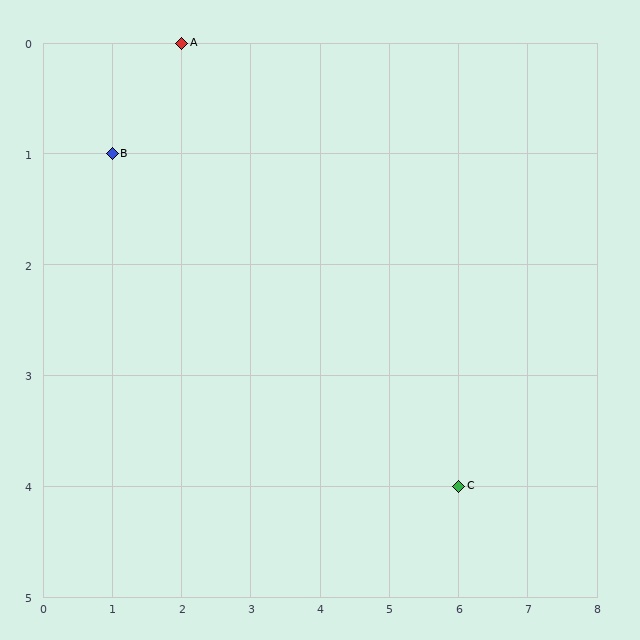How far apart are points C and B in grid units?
Points C and B are 5 columns and 3 rows apart (about 5.8 grid units diagonally).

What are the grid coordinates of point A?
Point A is at grid coordinates (2, 0).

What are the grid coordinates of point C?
Point C is at grid coordinates (6, 4).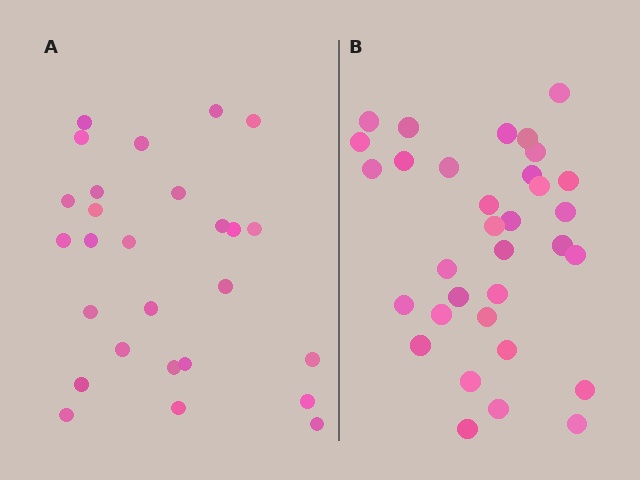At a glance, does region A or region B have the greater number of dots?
Region B (the right region) has more dots.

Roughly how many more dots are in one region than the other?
Region B has about 6 more dots than region A.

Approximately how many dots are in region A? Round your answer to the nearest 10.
About 30 dots. (The exact count is 27, which rounds to 30.)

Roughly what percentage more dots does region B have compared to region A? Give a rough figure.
About 20% more.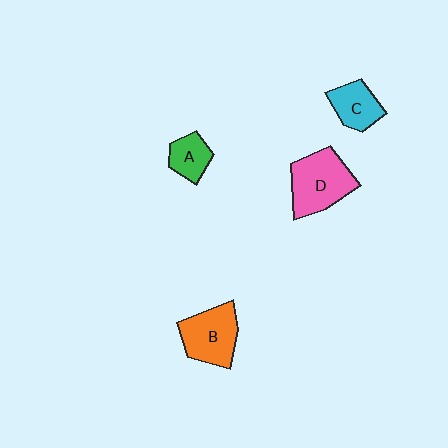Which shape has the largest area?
Shape D (pink).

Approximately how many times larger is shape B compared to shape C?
Approximately 1.5 times.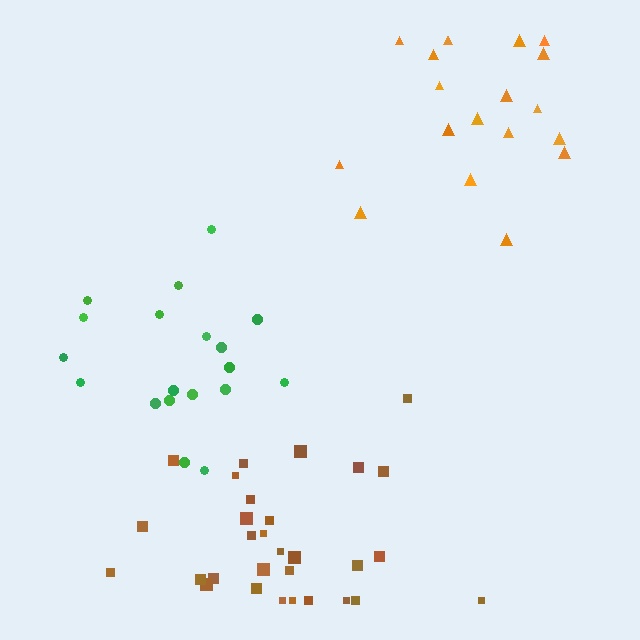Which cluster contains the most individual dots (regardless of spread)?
Brown (30).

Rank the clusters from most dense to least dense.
brown, green, orange.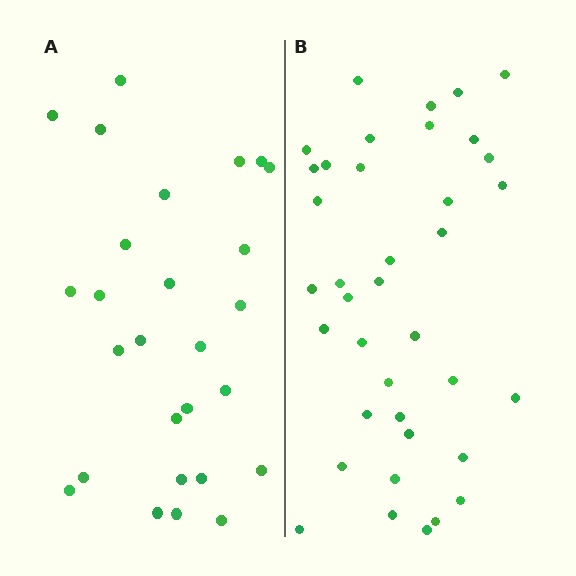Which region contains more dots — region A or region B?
Region B (the right region) has more dots.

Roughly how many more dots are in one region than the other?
Region B has roughly 12 or so more dots than region A.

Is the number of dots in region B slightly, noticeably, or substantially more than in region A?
Region B has noticeably more, but not dramatically so. The ratio is roughly 1.4 to 1.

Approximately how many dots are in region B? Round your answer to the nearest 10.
About 40 dots. (The exact count is 38, which rounds to 40.)